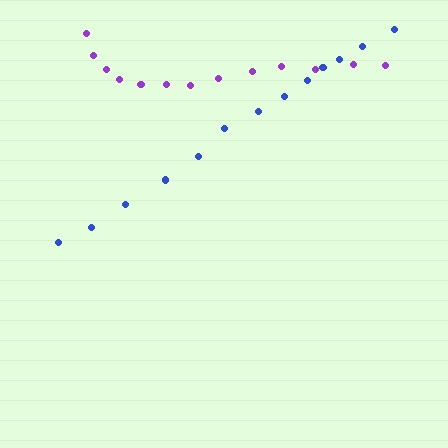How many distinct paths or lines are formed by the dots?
There are 2 distinct paths.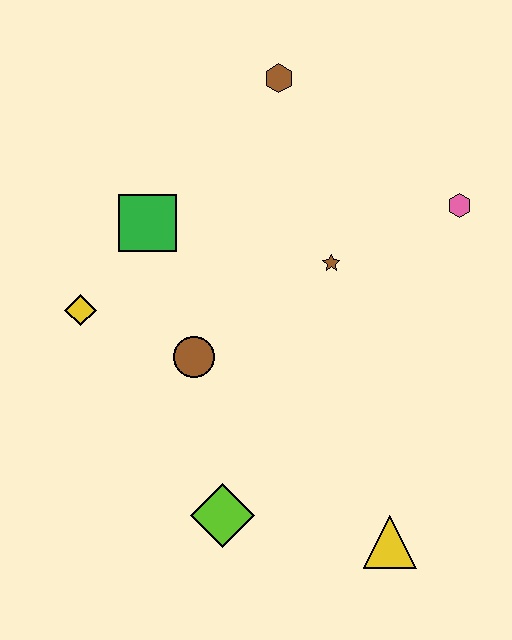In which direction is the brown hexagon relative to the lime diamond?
The brown hexagon is above the lime diamond.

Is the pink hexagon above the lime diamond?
Yes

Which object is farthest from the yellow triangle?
The brown hexagon is farthest from the yellow triangle.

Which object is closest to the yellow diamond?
The green square is closest to the yellow diamond.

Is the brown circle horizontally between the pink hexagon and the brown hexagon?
No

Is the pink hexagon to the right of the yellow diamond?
Yes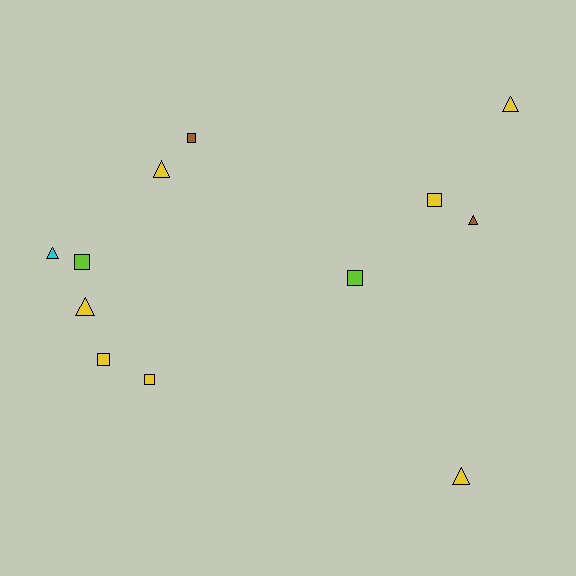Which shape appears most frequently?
Square, with 6 objects.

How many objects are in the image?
There are 12 objects.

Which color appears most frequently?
Yellow, with 7 objects.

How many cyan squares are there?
There are no cyan squares.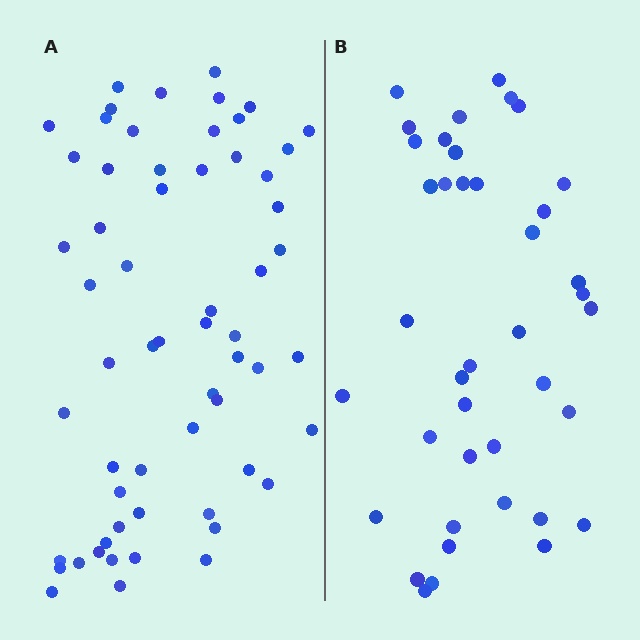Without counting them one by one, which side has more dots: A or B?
Region A (the left region) has more dots.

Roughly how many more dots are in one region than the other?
Region A has approximately 20 more dots than region B.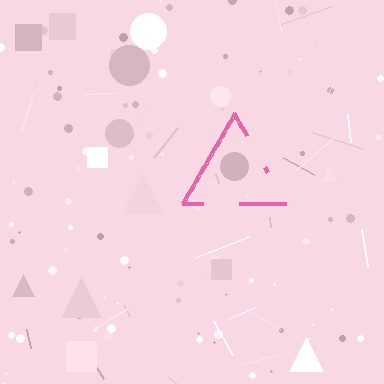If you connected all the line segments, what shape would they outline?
They would outline a triangle.